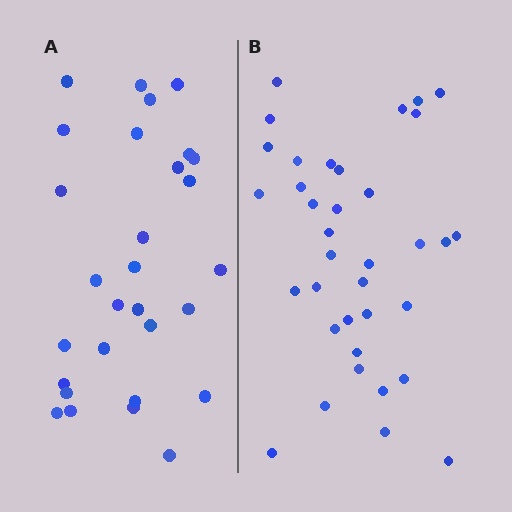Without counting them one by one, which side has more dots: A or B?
Region B (the right region) has more dots.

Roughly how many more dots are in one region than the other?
Region B has roughly 8 or so more dots than region A.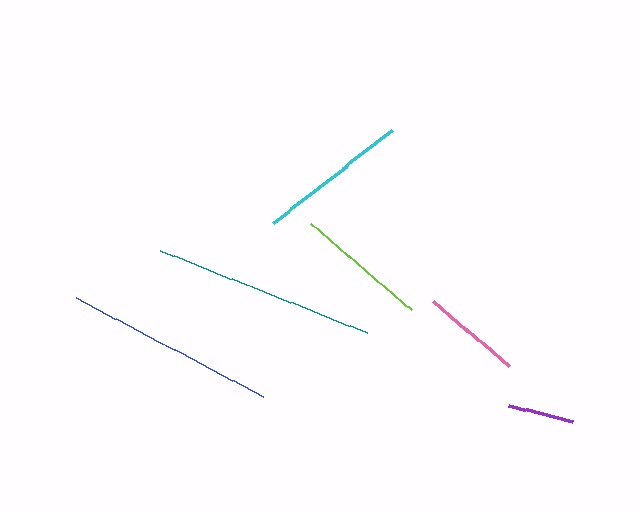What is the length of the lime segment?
The lime segment is approximately 133 pixels long.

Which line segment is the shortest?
The purple line is the shortest at approximately 66 pixels.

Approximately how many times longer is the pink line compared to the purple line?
The pink line is approximately 1.5 times the length of the purple line.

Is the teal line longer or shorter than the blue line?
The teal line is longer than the blue line.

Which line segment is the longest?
The teal line is the longest at approximately 223 pixels.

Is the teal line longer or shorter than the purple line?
The teal line is longer than the purple line.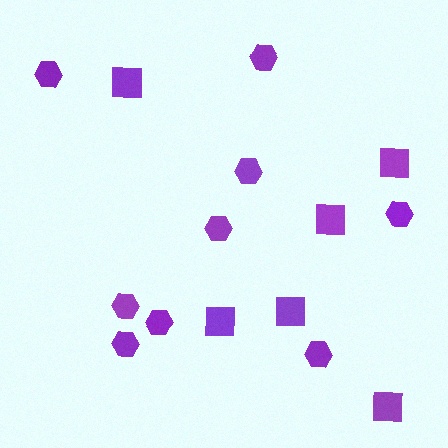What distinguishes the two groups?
There are 2 groups: one group of squares (6) and one group of hexagons (9).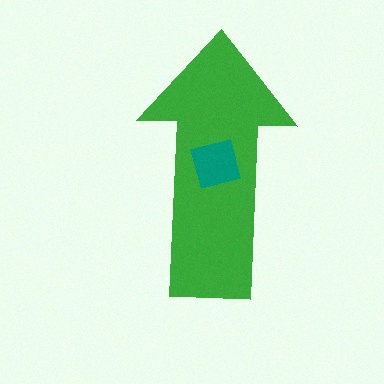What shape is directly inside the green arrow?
The teal square.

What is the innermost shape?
The teal square.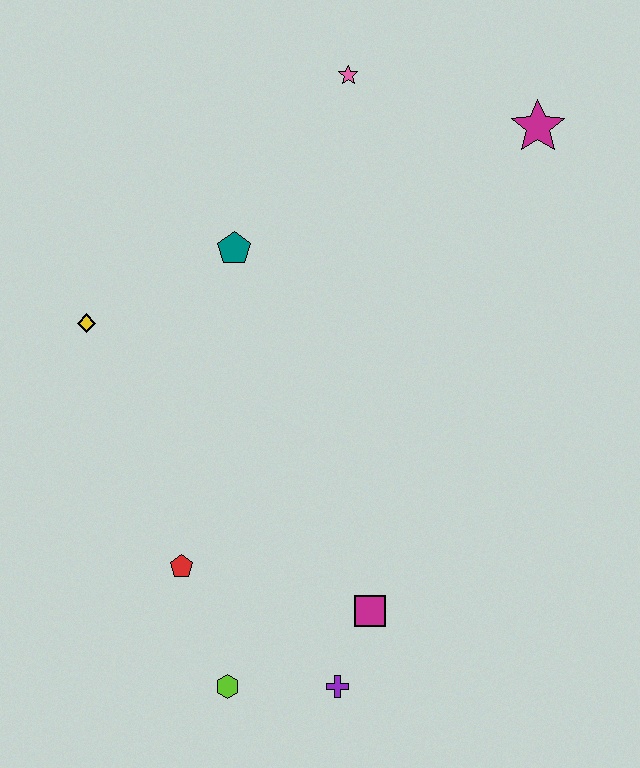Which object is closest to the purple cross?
The magenta square is closest to the purple cross.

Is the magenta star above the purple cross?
Yes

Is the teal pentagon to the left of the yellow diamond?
No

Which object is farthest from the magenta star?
The lime hexagon is farthest from the magenta star.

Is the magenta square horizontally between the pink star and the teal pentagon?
No